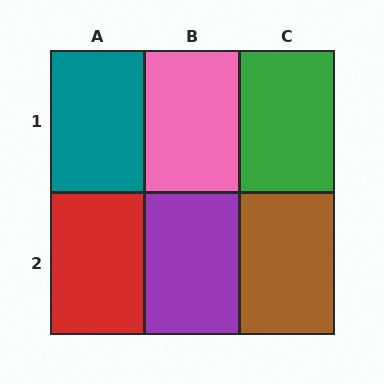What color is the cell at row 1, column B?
Pink.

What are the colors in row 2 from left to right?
Red, purple, brown.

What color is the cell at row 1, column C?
Green.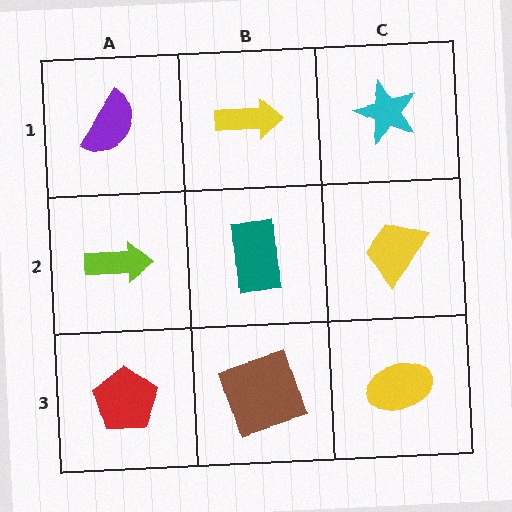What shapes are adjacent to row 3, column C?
A yellow trapezoid (row 2, column C), a brown square (row 3, column B).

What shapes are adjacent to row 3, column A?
A lime arrow (row 2, column A), a brown square (row 3, column B).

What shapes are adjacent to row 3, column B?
A teal rectangle (row 2, column B), a red pentagon (row 3, column A), a yellow ellipse (row 3, column C).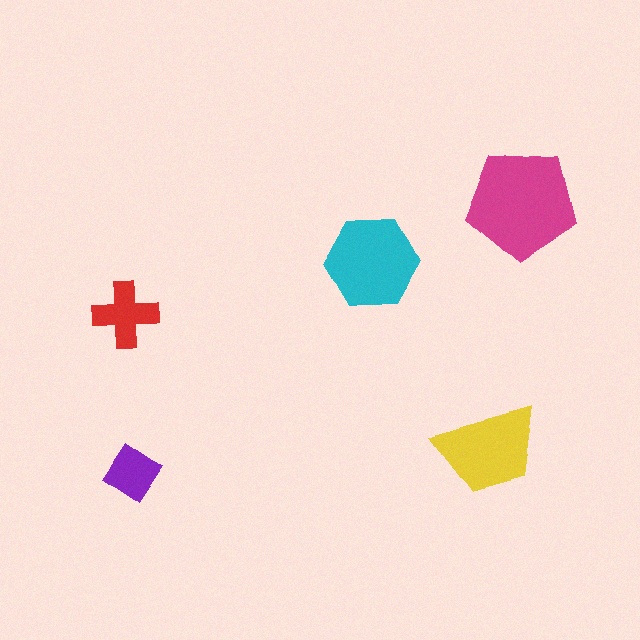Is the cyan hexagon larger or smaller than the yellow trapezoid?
Larger.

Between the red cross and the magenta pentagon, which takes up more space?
The magenta pentagon.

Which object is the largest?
The magenta pentagon.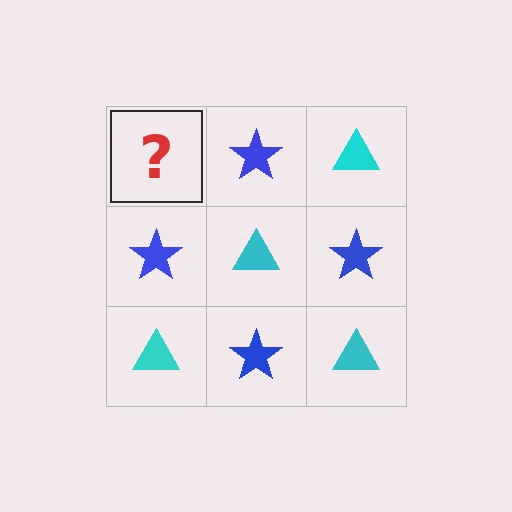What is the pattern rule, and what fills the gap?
The rule is that it alternates cyan triangle and blue star in a checkerboard pattern. The gap should be filled with a cyan triangle.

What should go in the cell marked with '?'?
The missing cell should contain a cyan triangle.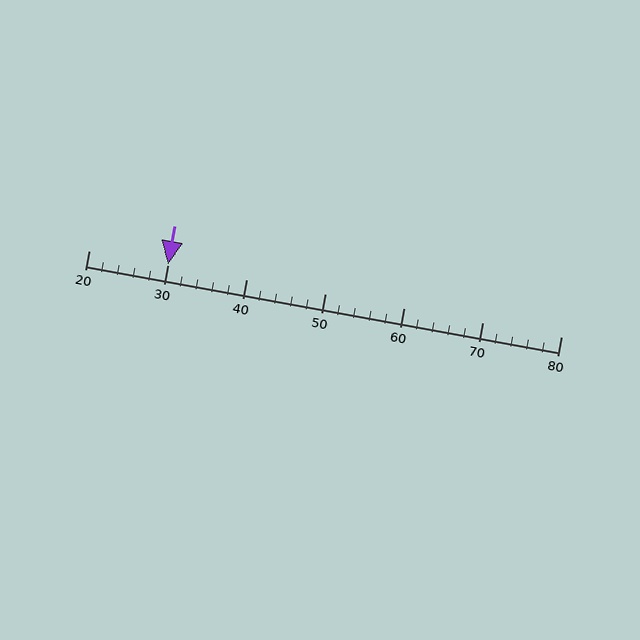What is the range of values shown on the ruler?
The ruler shows values from 20 to 80.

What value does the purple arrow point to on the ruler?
The purple arrow points to approximately 30.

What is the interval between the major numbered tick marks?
The major tick marks are spaced 10 units apart.